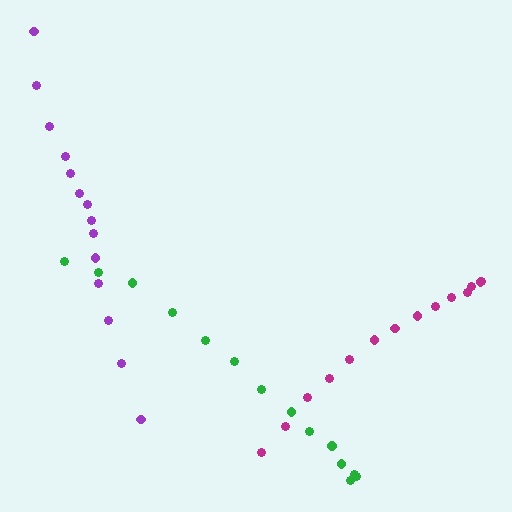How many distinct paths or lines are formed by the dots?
There are 3 distinct paths.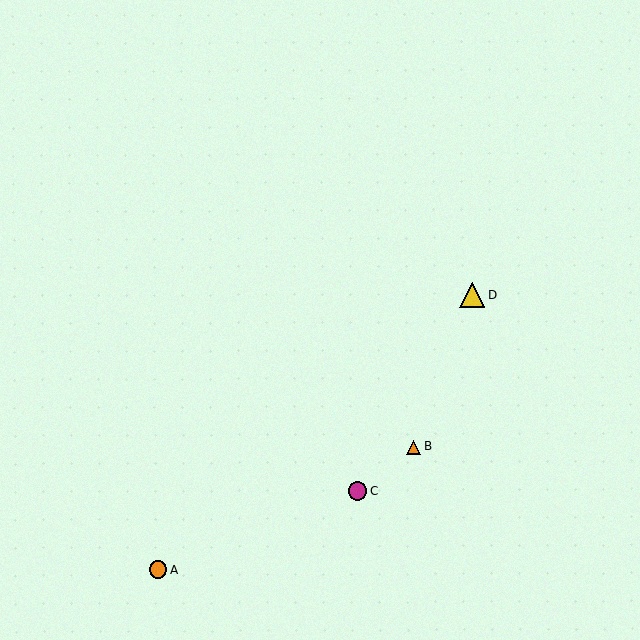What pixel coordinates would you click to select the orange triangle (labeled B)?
Click at (414, 447) to select the orange triangle B.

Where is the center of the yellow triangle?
The center of the yellow triangle is at (472, 295).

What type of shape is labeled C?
Shape C is a magenta circle.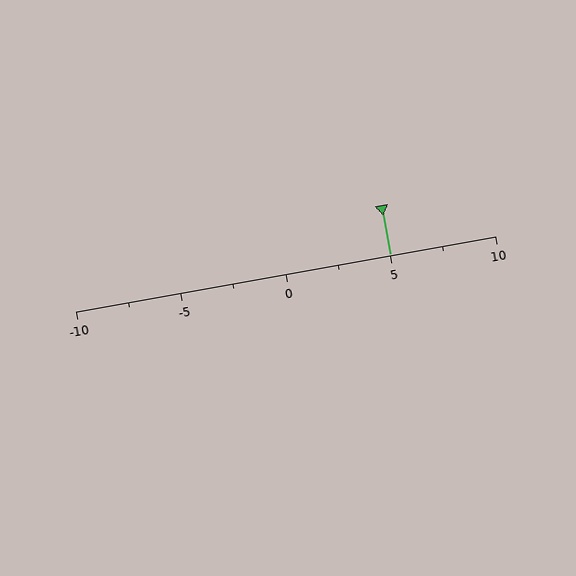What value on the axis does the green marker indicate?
The marker indicates approximately 5.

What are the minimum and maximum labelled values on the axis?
The axis runs from -10 to 10.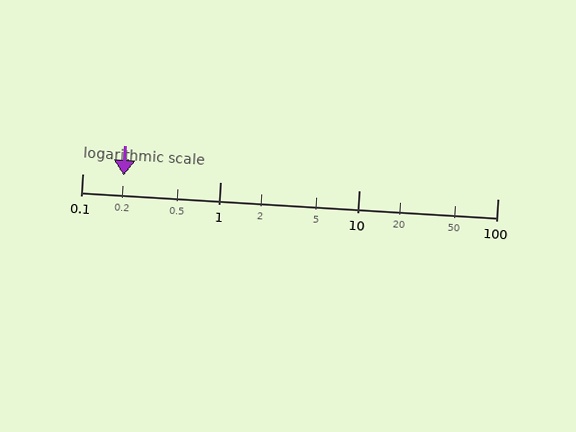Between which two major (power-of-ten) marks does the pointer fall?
The pointer is between 0.1 and 1.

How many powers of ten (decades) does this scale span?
The scale spans 3 decades, from 0.1 to 100.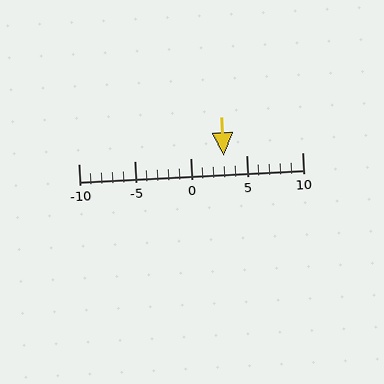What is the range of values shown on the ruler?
The ruler shows values from -10 to 10.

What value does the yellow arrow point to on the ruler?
The yellow arrow points to approximately 3.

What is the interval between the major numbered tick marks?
The major tick marks are spaced 5 units apart.